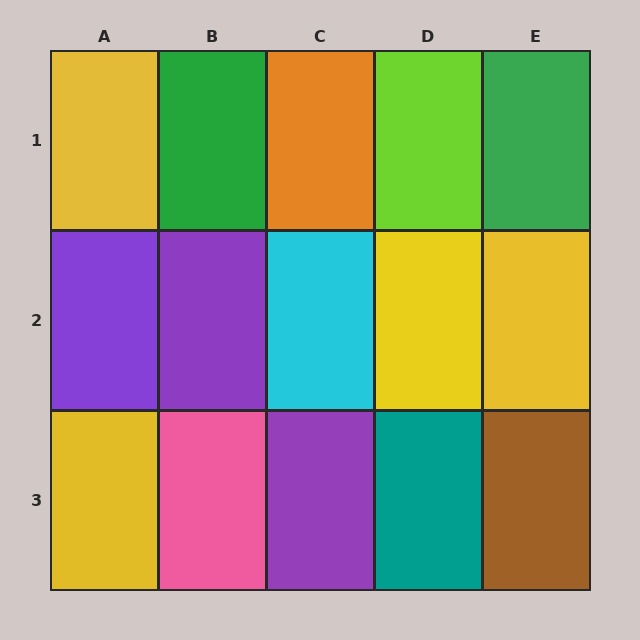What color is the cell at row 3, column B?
Pink.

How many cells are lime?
1 cell is lime.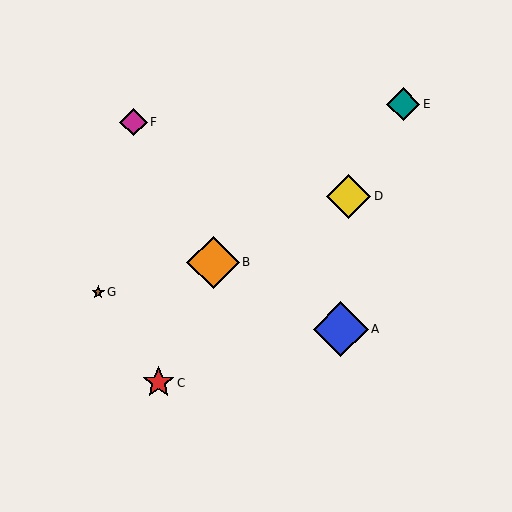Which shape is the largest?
The blue diamond (labeled A) is the largest.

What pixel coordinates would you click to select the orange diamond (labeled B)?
Click at (213, 263) to select the orange diamond B.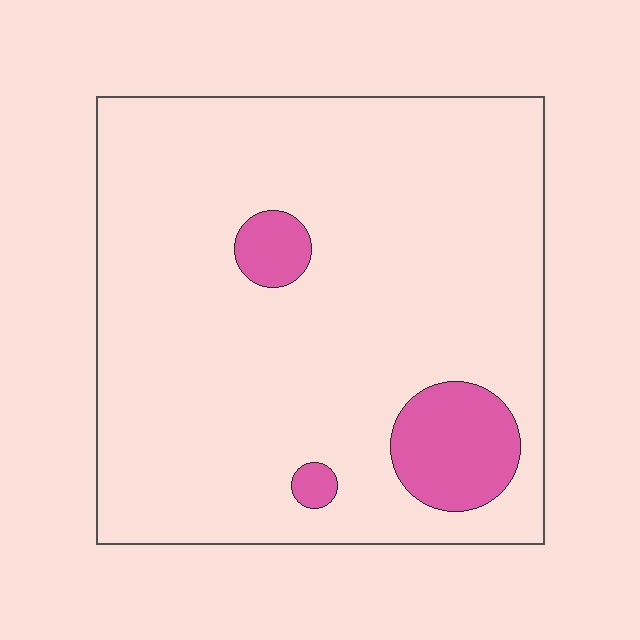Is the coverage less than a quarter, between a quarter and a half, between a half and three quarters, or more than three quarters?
Less than a quarter.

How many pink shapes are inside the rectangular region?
3.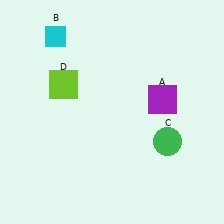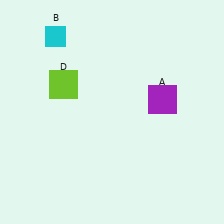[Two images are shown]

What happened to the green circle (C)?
The green circle (C) was removed in Image 2. It was in the bottom-right area of Image 1.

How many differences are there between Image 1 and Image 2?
There is 1 difference between the two images.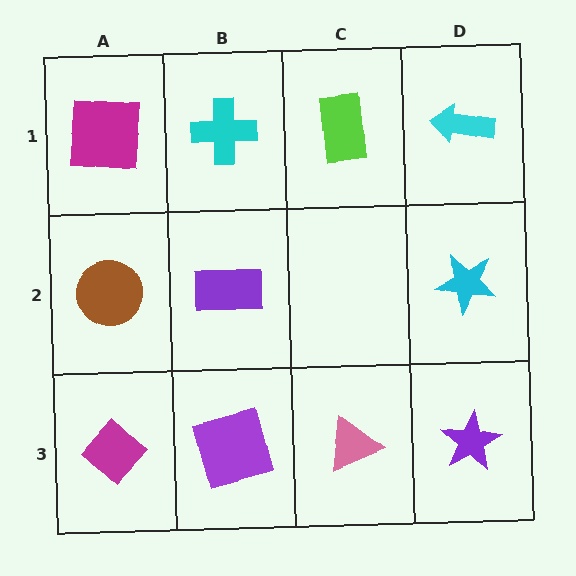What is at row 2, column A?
A brown circle.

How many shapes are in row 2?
3 shapes.